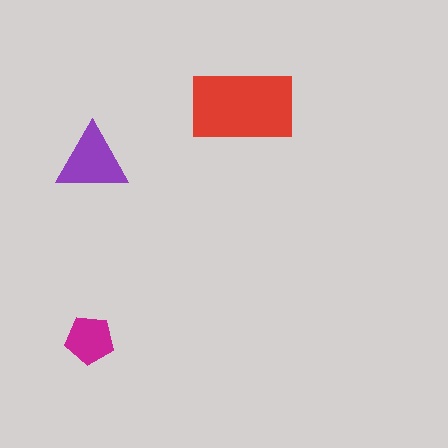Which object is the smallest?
The magenta pentagon.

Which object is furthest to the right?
The red rectangle is rightmost.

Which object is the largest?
The red rectangle.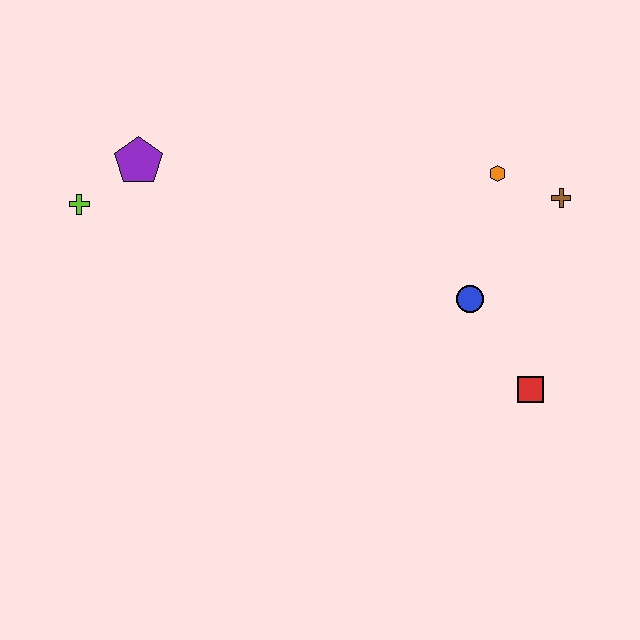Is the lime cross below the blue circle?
No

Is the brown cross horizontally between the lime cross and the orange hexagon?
No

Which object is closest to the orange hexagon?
The brown cross is closest to the orange hexagon.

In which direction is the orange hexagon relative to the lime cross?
The orange hexagon is to the right of the lime cross.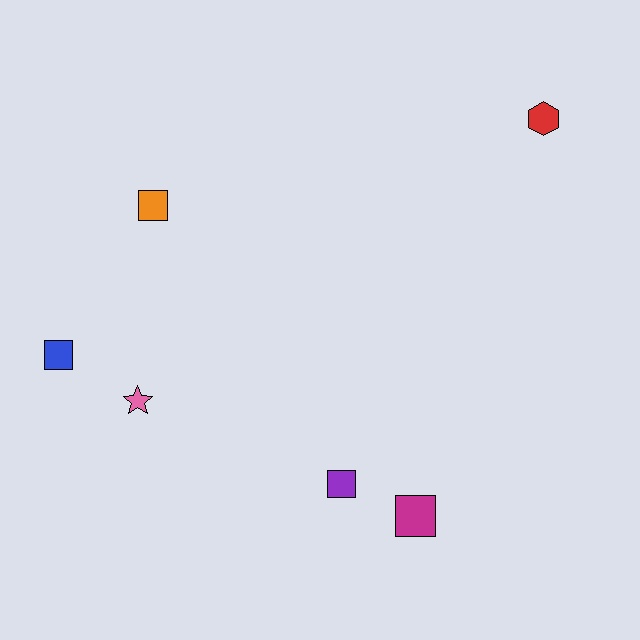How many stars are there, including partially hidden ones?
There is 1 star.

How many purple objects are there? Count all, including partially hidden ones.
There is 1 purple object.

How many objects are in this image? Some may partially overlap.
There are 6 objects.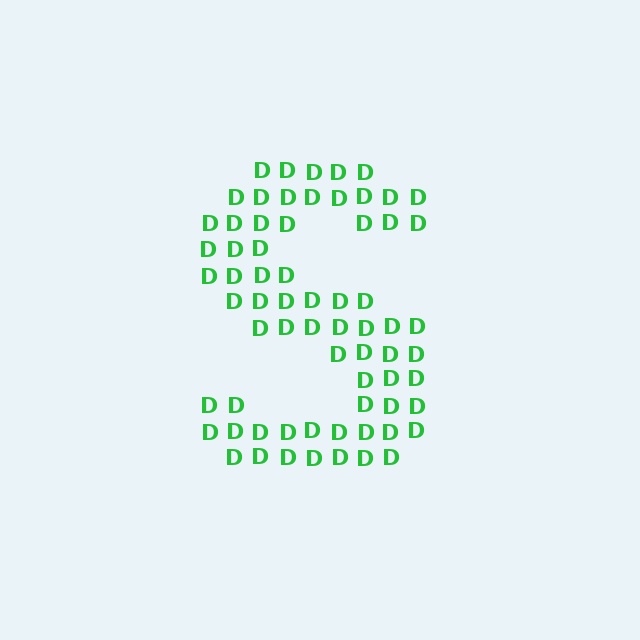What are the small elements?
The small elements are letter D's.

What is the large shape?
The large shape is the letter S.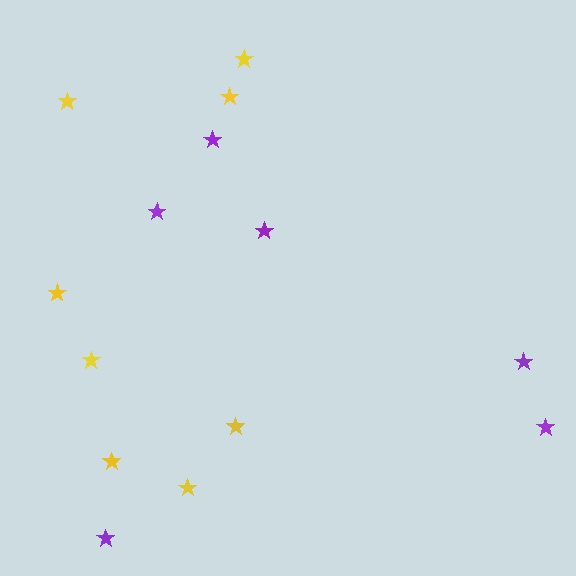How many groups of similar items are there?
There are 2 groups: one group of purple stars (6) and one group of yellow stars (8).